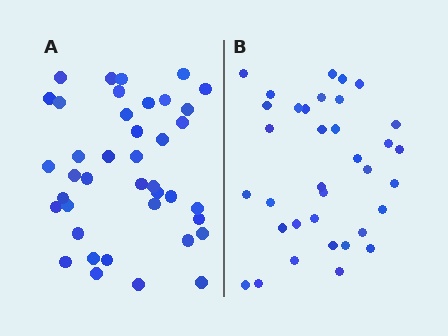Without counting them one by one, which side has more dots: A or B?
Region A (the left region) has more dots.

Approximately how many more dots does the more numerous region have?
Region A has about 5 more dots than region B.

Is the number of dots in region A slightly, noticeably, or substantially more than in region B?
Region A has only slightly more — the two regions are fairly close. The ratio is roughly 1.1 to 1.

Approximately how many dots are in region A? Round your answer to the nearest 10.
About 40 dots.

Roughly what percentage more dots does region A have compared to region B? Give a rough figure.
About 15% more.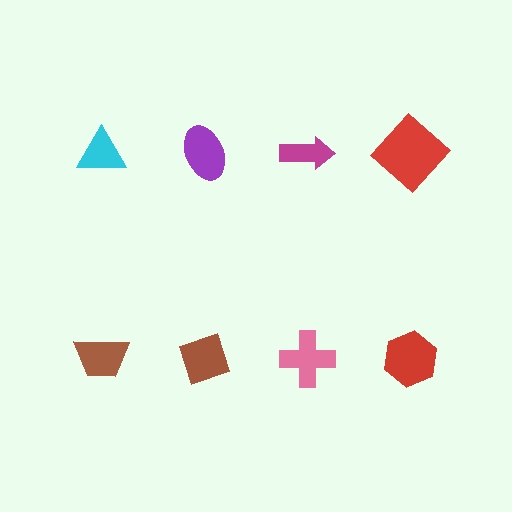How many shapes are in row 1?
4 shapes.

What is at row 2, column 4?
A red hexagon.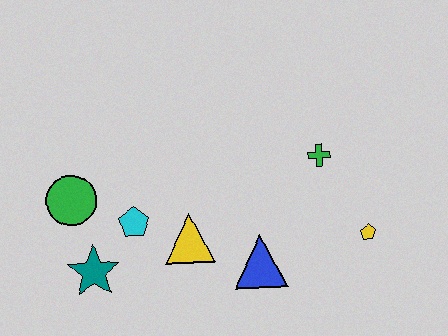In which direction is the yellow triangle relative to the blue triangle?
The yellow triangle is to the left of the blue triangle.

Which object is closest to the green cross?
The yellow pentagon is closest to the green cross.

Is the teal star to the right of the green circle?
Yes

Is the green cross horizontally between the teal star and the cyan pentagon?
No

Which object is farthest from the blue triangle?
The green circle is farthest from the blue triangle.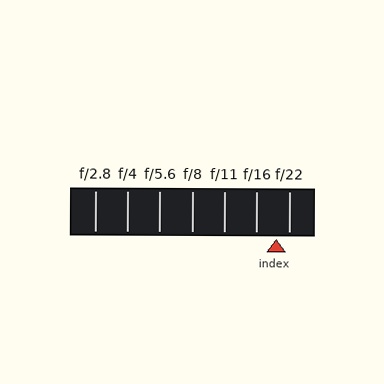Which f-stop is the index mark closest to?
The index mark is closest to f/22.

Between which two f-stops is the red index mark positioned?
The index mark is between f/16 and f/22.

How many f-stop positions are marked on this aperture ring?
There are 7 f-stop positions marked.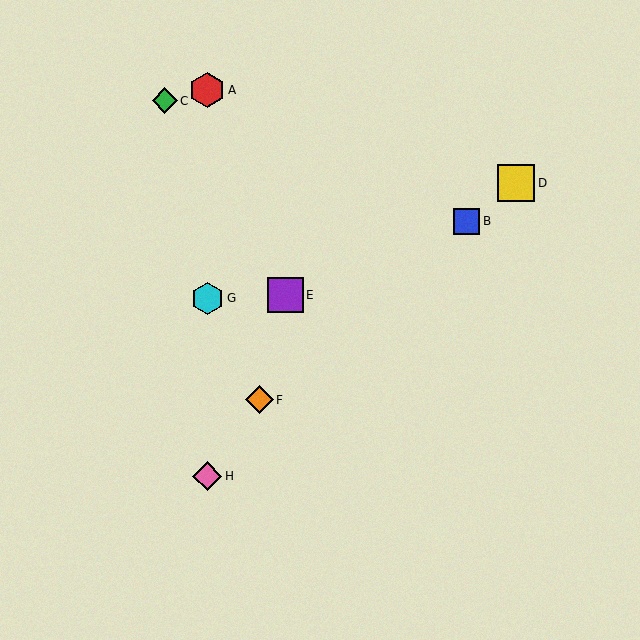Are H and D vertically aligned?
No, H is at x≈207 and D is at x≈516.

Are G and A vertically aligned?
Yes, both are at x≈207.